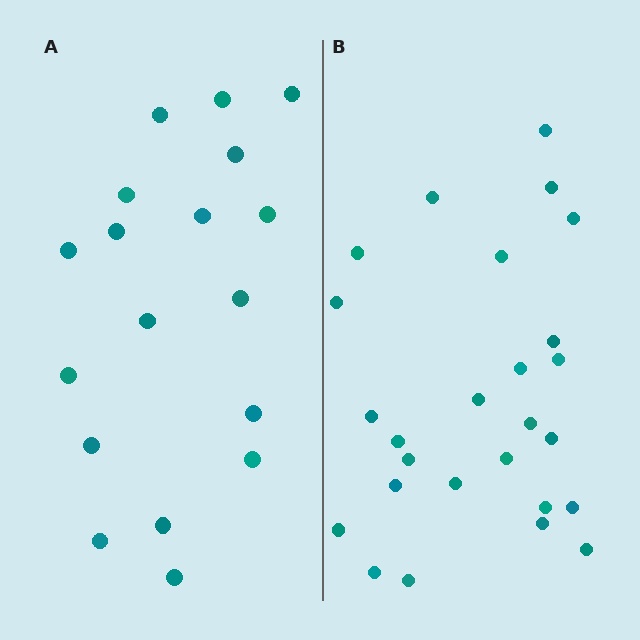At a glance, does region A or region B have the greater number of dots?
Region B (the right region) has more dots.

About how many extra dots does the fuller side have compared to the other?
Region B has roughly 8 or so more dots than region A.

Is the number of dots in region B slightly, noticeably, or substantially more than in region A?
Region B has noticeably more, but not dramatically so. The ratio is roughly 1.4 to 1.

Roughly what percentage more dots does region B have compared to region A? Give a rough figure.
About 45% more.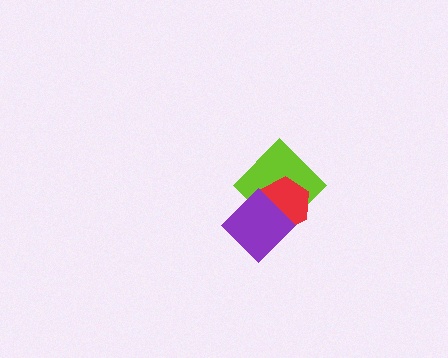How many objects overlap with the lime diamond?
2 objects overlap with the lime diamond.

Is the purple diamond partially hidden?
No, no other shape covers it.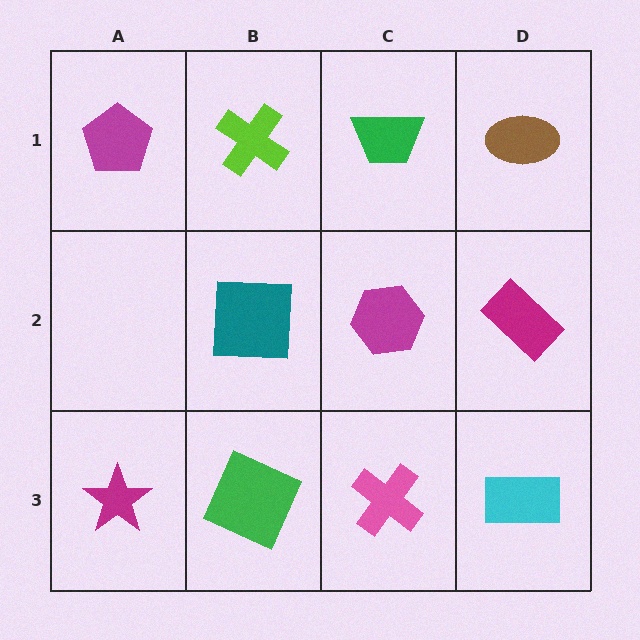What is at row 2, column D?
A magenta rectangle.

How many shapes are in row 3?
4 shapes.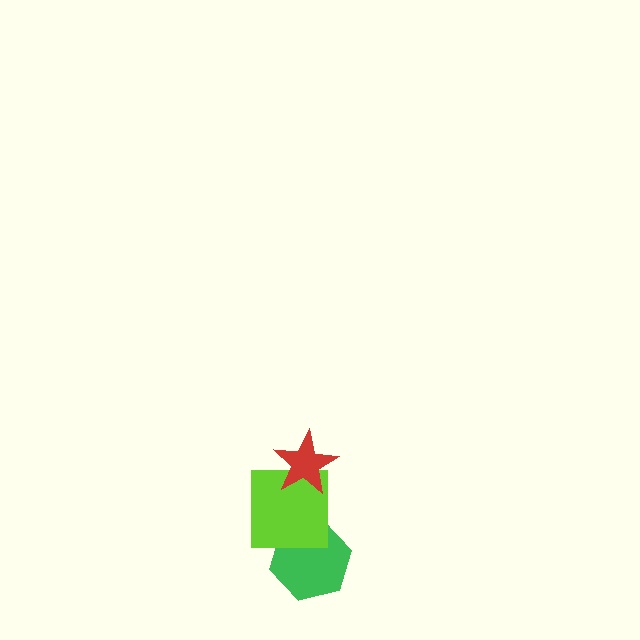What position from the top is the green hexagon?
The green hexagon is 3rd from the top.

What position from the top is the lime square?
The lime square is 2nd from the top.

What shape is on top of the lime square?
The red star is on top of the lime square.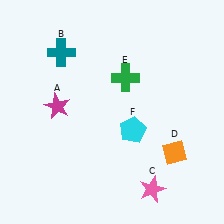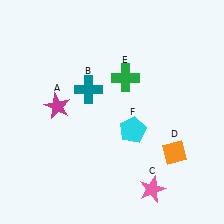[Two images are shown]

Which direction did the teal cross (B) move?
The teal cross (B) moved down.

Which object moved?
The teal cross (B) moved down.